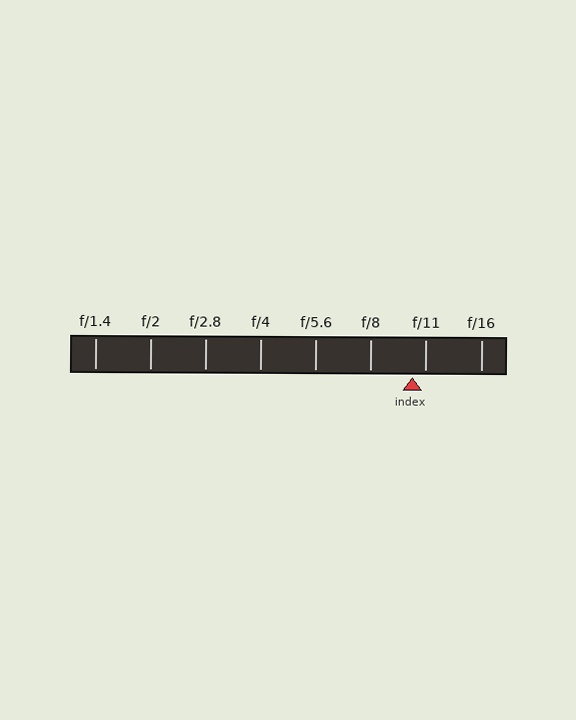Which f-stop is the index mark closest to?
The index mark is closest to f/11.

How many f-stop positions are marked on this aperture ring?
There are 8 f-stop positions marked.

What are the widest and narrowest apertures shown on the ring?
The widest aperture shown is f/1.4 and the narrowest is f/16.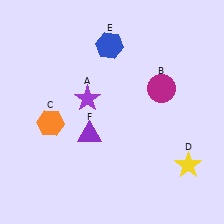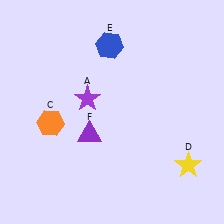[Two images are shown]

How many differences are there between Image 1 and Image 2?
There is 1 difference between the two images.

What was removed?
The magenta circle (B) was removed in Image 2.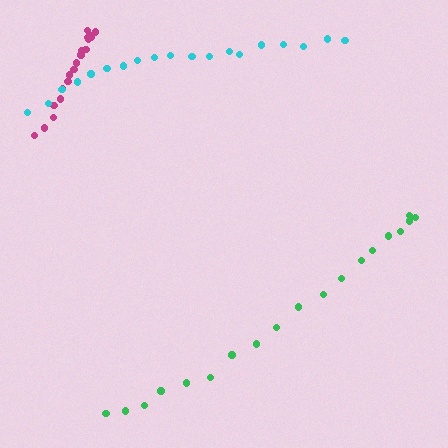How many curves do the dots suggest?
There are 3 distinct paths.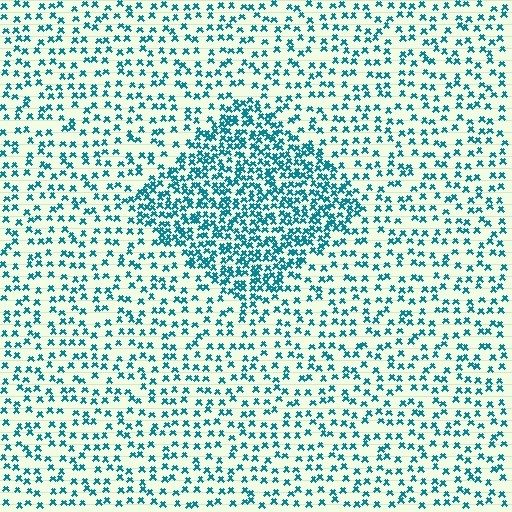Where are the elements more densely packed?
The elements are more densely packed inside the diamond boundary.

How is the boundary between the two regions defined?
The boundary is defined by a change in element density (approximately 2.3x ratio). All elements are the same color, size, and shape.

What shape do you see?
I see a diamond.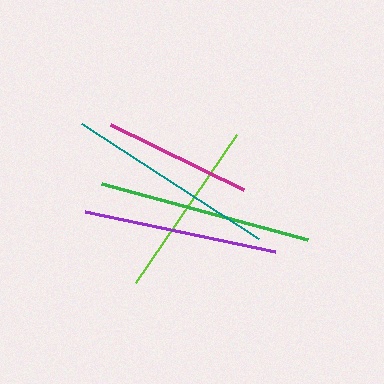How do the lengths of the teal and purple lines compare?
The teal and purple lines are approximately the same length.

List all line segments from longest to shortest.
From longest to shortest: green, teal, purple, lime, magenta.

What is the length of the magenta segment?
The magenta segment is approximately 147 pixels long.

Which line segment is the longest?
The green line is the longest at approximately 214 pixels.